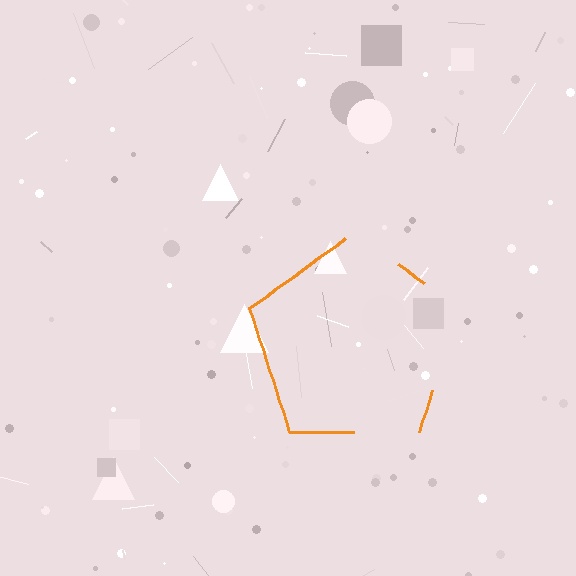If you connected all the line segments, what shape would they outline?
They would outline a pentagon.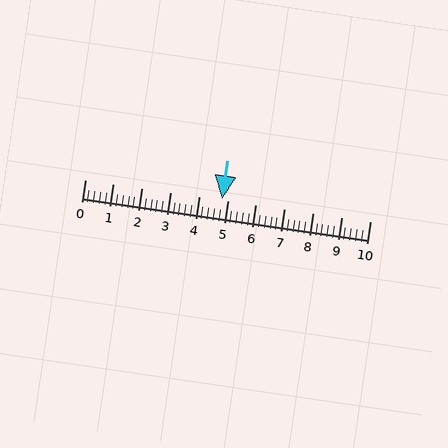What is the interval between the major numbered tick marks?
The major tick marks are spaced 1 units apart.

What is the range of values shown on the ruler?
The ruler shows values from 0 to 10.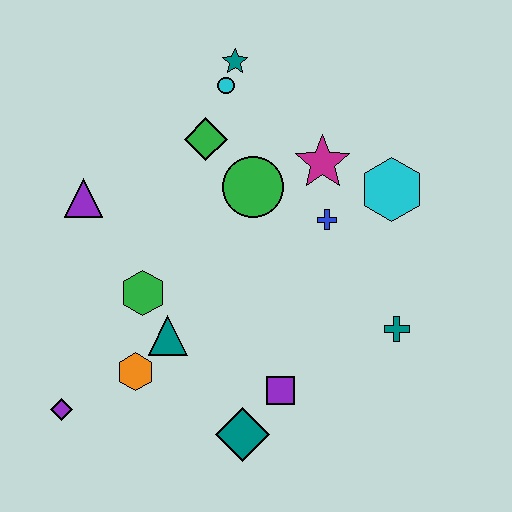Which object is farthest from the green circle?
The purple diamond is farthest from the green circle.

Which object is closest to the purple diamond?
The orange hexagon is closest to the purple diamond.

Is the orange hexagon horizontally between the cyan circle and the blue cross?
No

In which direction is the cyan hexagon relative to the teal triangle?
The cyan hexagon is to the right of the teal triangle.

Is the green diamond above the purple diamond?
Yes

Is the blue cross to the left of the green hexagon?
No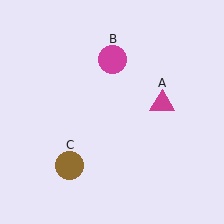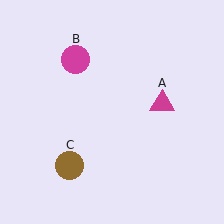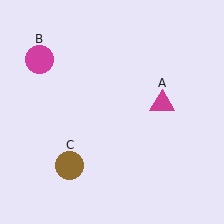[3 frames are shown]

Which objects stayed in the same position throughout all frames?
Magenta triangle (object A) and brown circle (object C) remained stationary.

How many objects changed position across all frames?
1 object changed position: magenta circle (object B).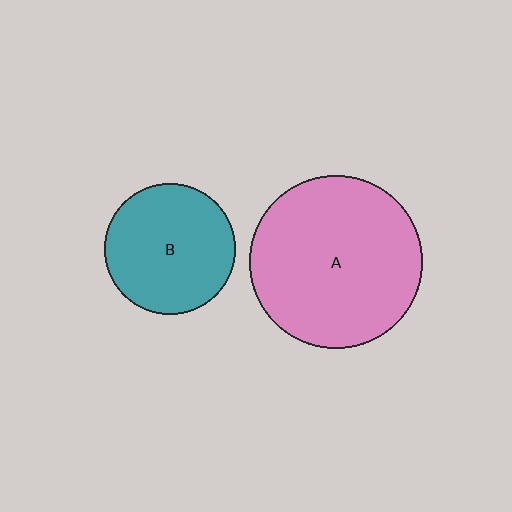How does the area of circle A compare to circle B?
Approximately 1.7 times.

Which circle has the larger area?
Circle A (pink).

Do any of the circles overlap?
No, none of the circles overlap.